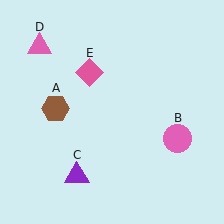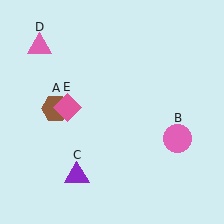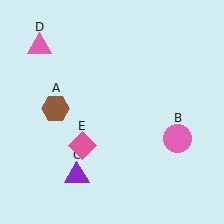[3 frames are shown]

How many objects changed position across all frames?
1 object changed position: pink diamond (object E).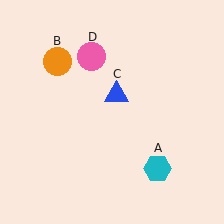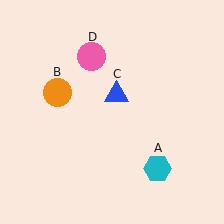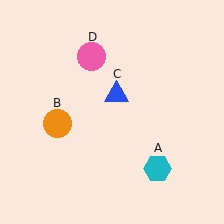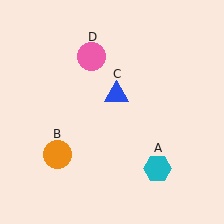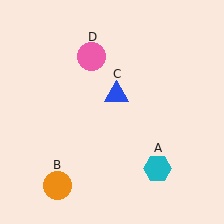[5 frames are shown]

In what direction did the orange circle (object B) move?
The orange circle (object B) moved down.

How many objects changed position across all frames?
1 object changed position: orange circle (object B).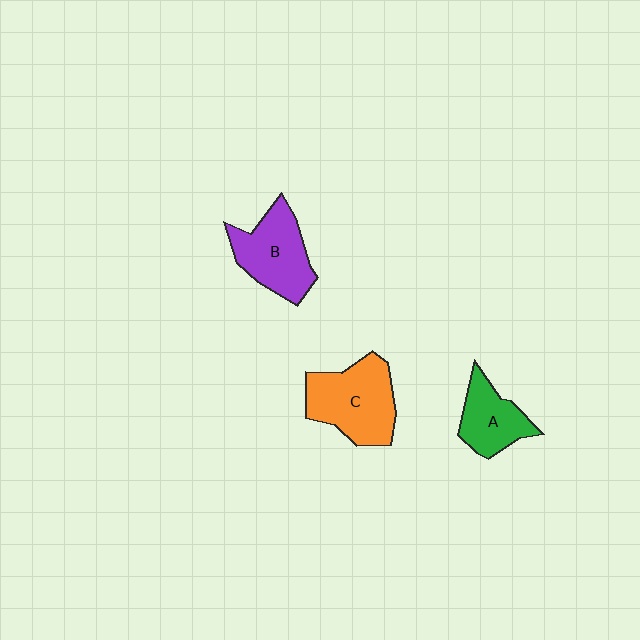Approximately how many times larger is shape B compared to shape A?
Approximately 1.3 times.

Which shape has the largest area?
Shape C (orange).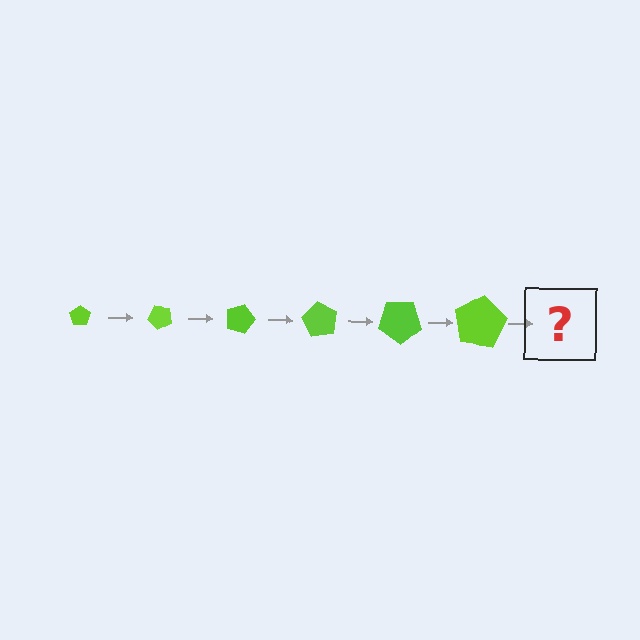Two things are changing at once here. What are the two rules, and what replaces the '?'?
The two rules are that the pentagon grows larger each step and it rotates 45 degrees each step. The '?' should be a pentagon, larger than the previous one and rotated 270 degrees from the start.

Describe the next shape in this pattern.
It should be a pentagon, larger than the previous one and rotated 270 degrees from the start.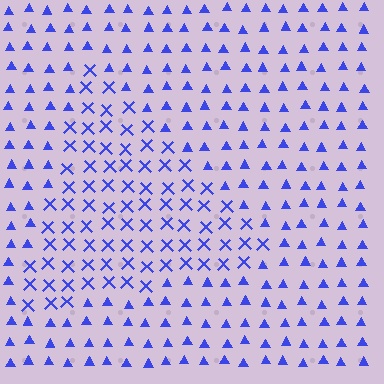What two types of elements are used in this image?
The image uses X marks inside the triangle region and triangles outside it.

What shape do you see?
I see a triangle.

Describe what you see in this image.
The image is filled with small blue elements arranged in a uniform grid. A triangle-shaped region contains X marks, while the surrounding area contains triangles. The boundary is defined purely by the change in element shape.